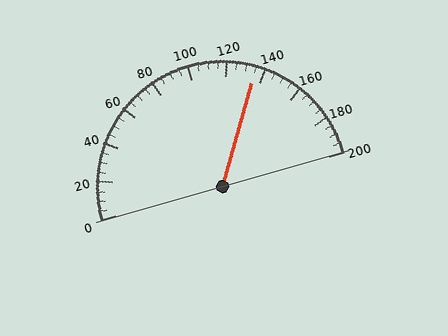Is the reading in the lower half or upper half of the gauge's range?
The reading is in the upper half of the range (0 to 200).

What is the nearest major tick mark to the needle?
The nearest major tick mark is 140.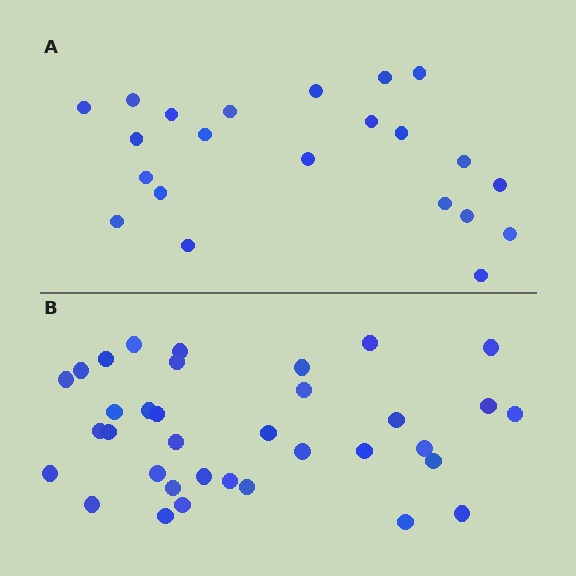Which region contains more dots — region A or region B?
Region B (the bottom region) has more dots.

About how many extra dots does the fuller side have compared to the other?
Region B has approximately 15 more dots than region A.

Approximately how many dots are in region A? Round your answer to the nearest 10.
About 20 dots. (The exact count is 22, which rounds to 20.)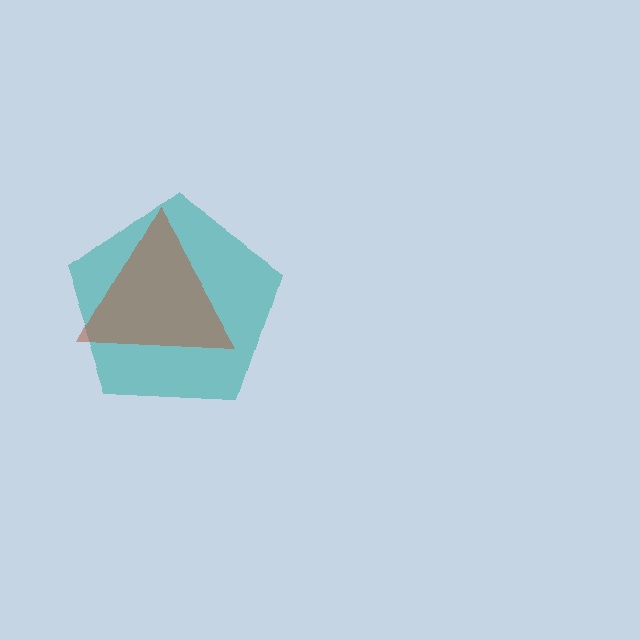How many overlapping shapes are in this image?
There are 2 overlapping shapes in the image.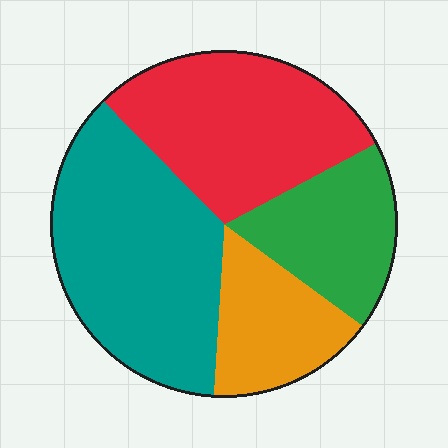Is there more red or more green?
Red.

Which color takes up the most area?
Teal, at roughly 35%.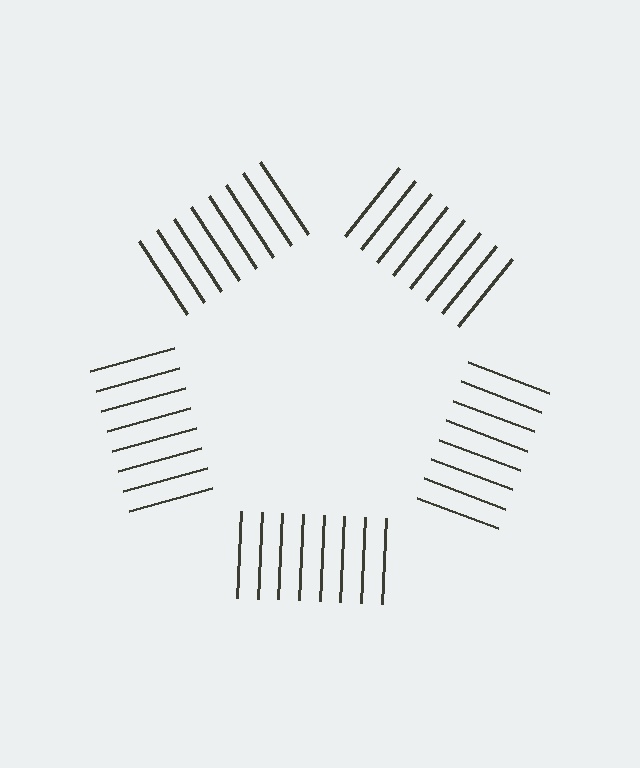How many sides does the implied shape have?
5 sides — the line-ends trace a pentagon.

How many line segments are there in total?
40 — 8 along each of the 5 edges.